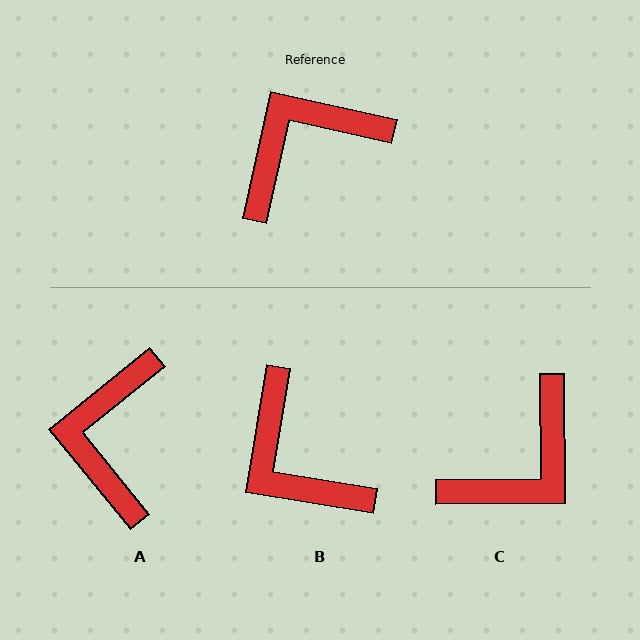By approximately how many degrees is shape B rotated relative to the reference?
Approximately 93 degrees counter-clockwise.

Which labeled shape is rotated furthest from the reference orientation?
C, about 167 degrees away.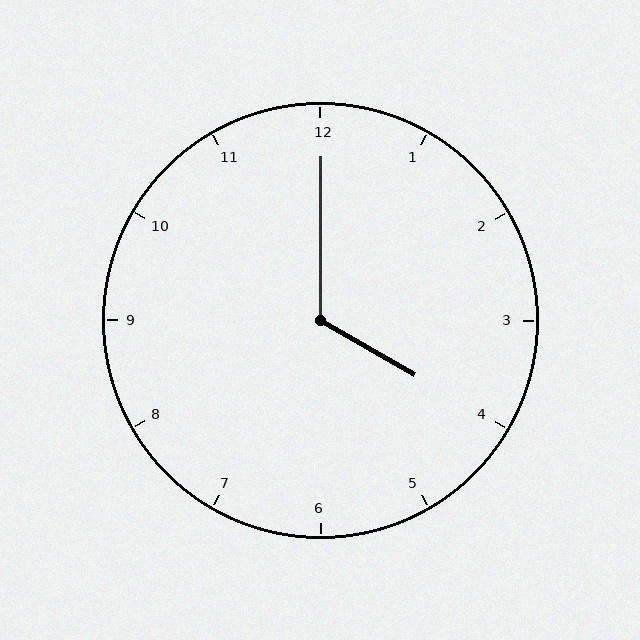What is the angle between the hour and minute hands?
Approximately 120 degrees.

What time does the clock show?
4:00.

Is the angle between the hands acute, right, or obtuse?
It is obtuse.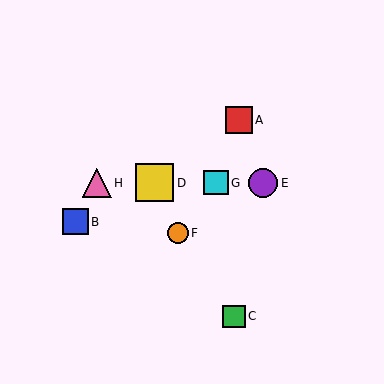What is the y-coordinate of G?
Object G is at y≈183.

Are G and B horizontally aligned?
No, G is at y≈183 and B is at y≈222.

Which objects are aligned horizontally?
Objects D, E, G, H are aligned horizontally.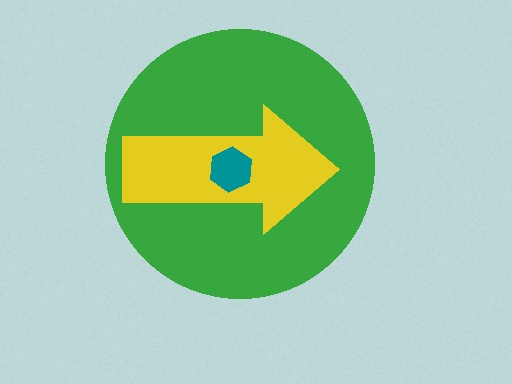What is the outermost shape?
The green circle.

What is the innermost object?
The teal hexagon.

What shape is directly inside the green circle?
The yellow arrow.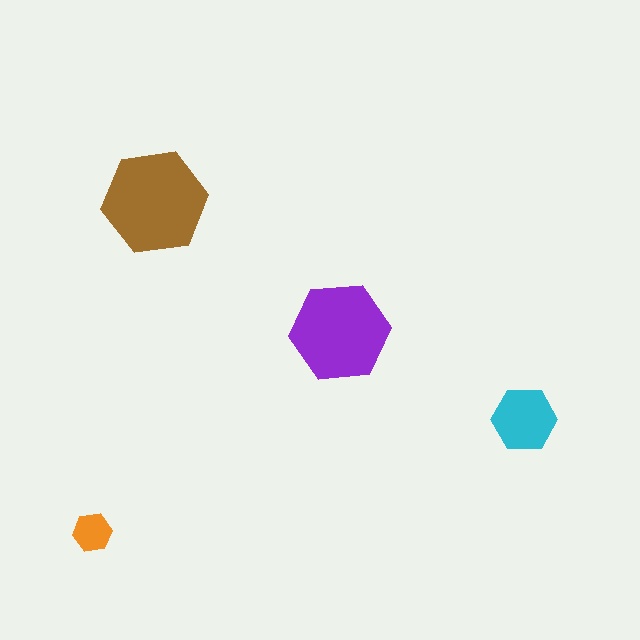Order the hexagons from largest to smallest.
the brown one, the purple one, the cyan one, the orange one.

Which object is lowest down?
The orange hexagon is bottommost.